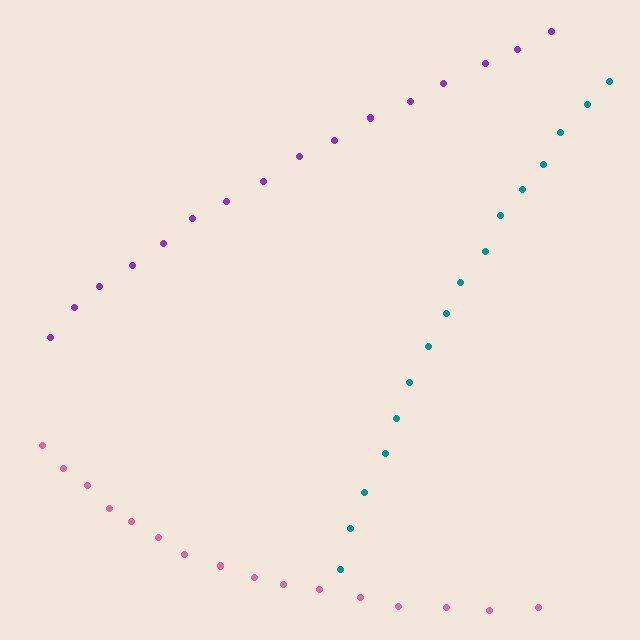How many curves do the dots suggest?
There are 3 distinct paths.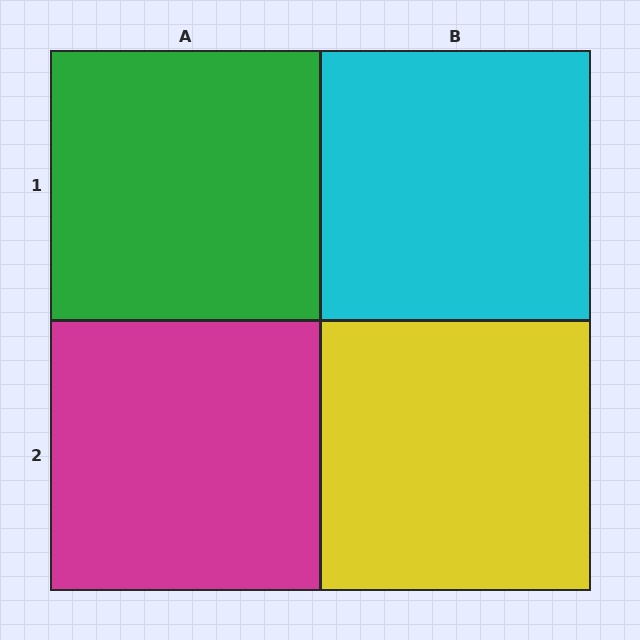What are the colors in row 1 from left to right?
Green, cyan.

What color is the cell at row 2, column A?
Magenta.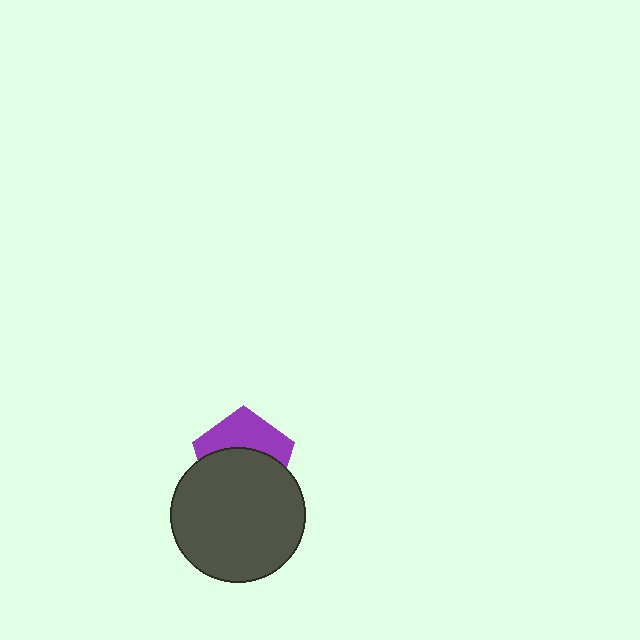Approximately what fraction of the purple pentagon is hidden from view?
Roughly 58% of the purple pentagon is hidden behind the dark gray circle.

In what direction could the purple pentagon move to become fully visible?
The purple pentagon could move up. That would shift it out from behind the dark gray circle entirely.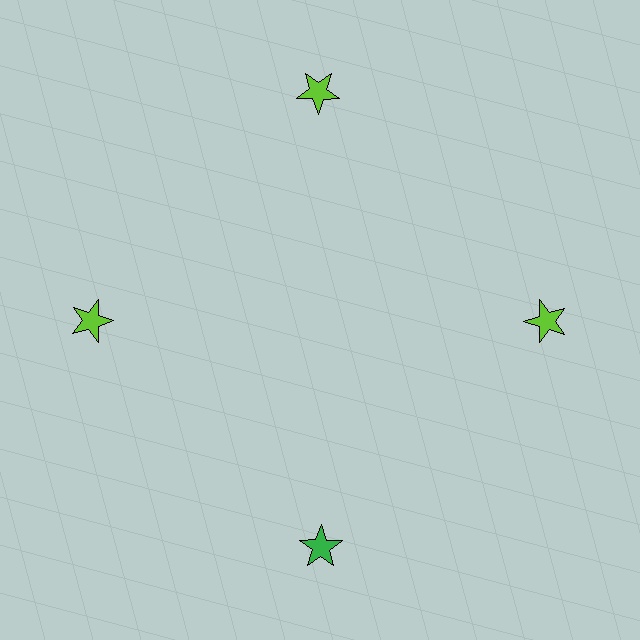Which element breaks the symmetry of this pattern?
The green star at roughly the 6 o'clock position breaks the symmetry. All other shapes are lime stars.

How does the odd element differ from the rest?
It has a different color: green instead of lime.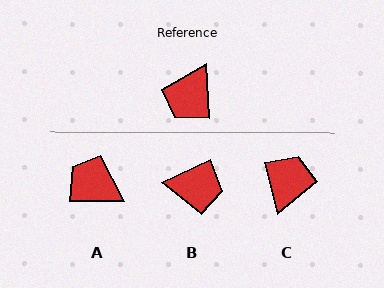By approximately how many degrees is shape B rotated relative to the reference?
Approximately 112 degrees counter-clockwise.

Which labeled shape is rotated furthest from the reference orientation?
C, about 170 degrees away.